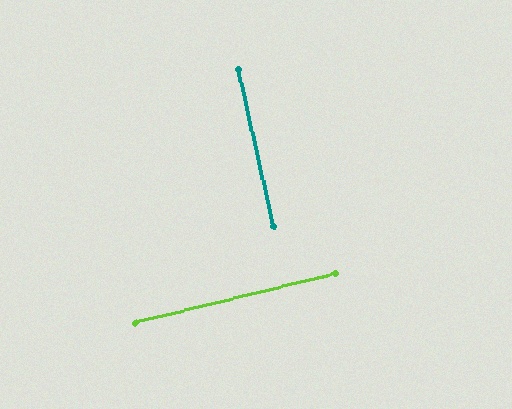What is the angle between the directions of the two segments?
Approximately 89 degrees.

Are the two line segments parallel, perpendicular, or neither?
Perpendicular — they meet at approximately 89°.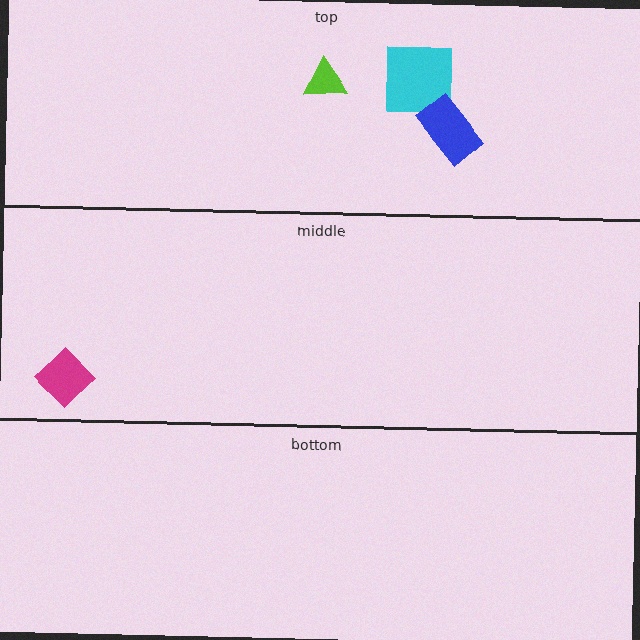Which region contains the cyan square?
The top region.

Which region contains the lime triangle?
The top region.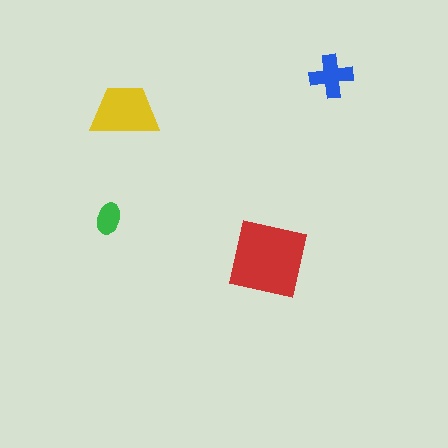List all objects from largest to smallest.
The red square, the yellow trapezoid, the blue cross, the green ellipse.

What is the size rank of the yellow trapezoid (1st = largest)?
2nd.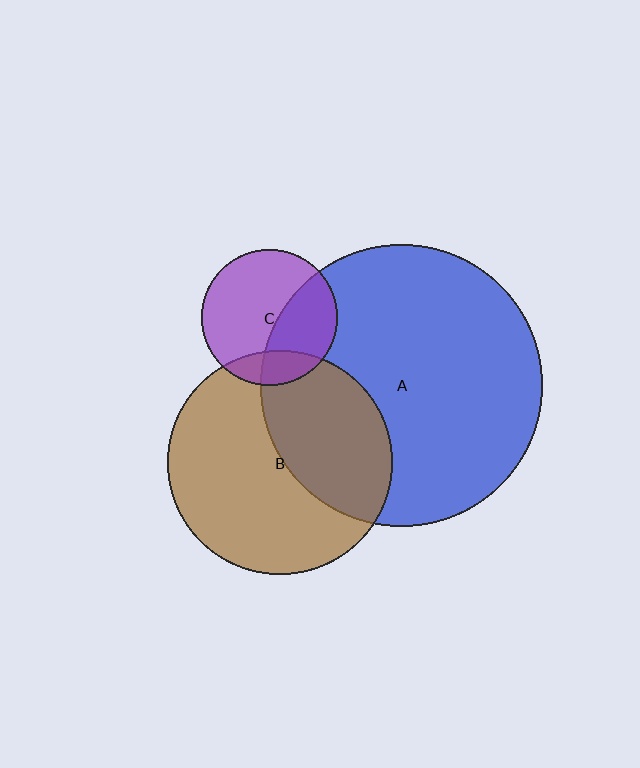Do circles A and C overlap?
Yes.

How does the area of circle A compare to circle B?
Approximately 1.6 times.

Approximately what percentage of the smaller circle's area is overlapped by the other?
Approximately 40%.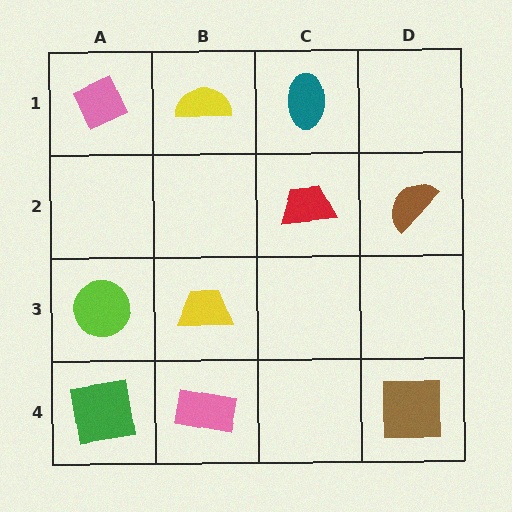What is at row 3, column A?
A lime circle.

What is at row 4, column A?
A green square.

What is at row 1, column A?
A pink diamond.